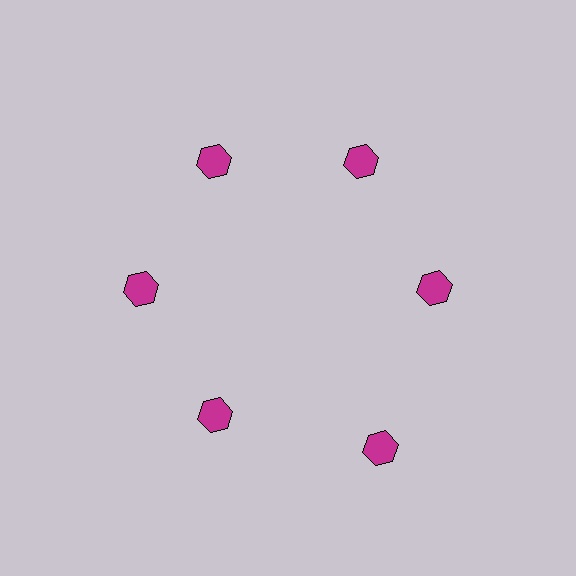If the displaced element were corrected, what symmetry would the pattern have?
It would have 6-fold rotational symmetry — the pattern would map onto itself every 60 degrees.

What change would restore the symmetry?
The symmetry would be restored by moving it inward, back onto the ring so that all 6 hexagons sit at equal angles and equal distance from the center.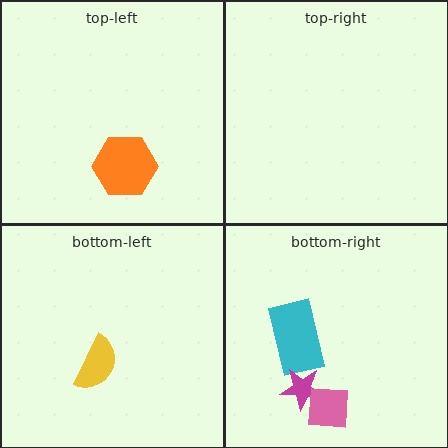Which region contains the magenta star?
The bottom-right region.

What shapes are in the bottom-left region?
The yellow semicircle.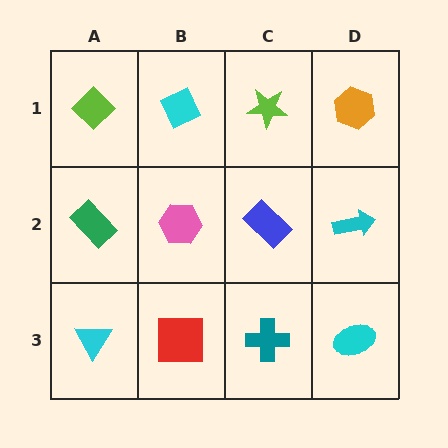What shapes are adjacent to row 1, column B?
A pink hexagon (row 2, column B), a lime diamond (row 1, column A), a lime star (row 1, column C).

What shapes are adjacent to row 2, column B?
A cyan diamond (row 1, column B), a red square (row 3, column B), a green rectangle (row 2, column A), a blue rectangle (row 2, column C).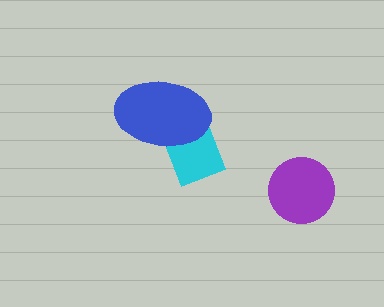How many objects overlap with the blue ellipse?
1 object overlaps with the blue ellipse.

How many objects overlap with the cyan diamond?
1 object overlaps with the cyan diamond.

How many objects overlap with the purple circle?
0 objects overlap with the purple circle.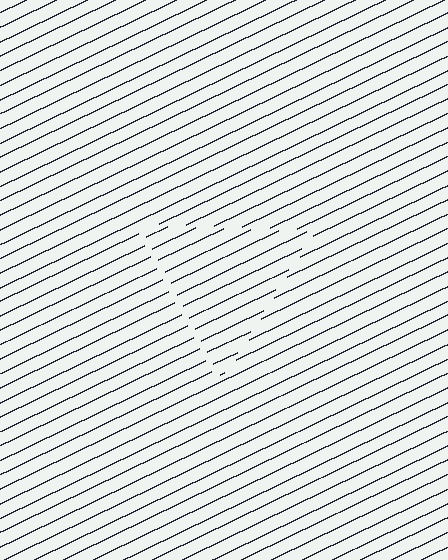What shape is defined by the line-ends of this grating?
An illusory triangle. The interior of the shape contains the same grating, shifted by half a period — the contour is defined by the phase discontinuity where line-ends from the inner and outer gratings abut.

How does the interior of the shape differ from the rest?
The interior of the shape contains the same grating, shifted by half a period — the contour is defined by the phase discontinuity where line-ends from the inner and outer gratings abut.